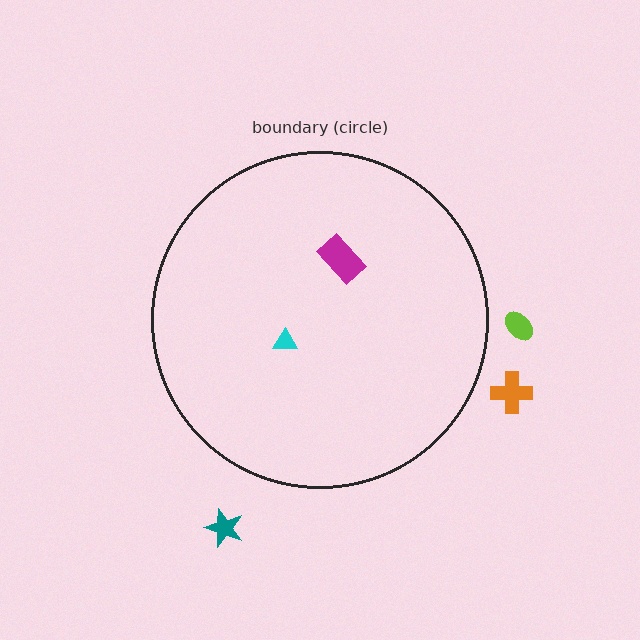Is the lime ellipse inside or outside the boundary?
Outside.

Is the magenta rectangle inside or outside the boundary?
Inside.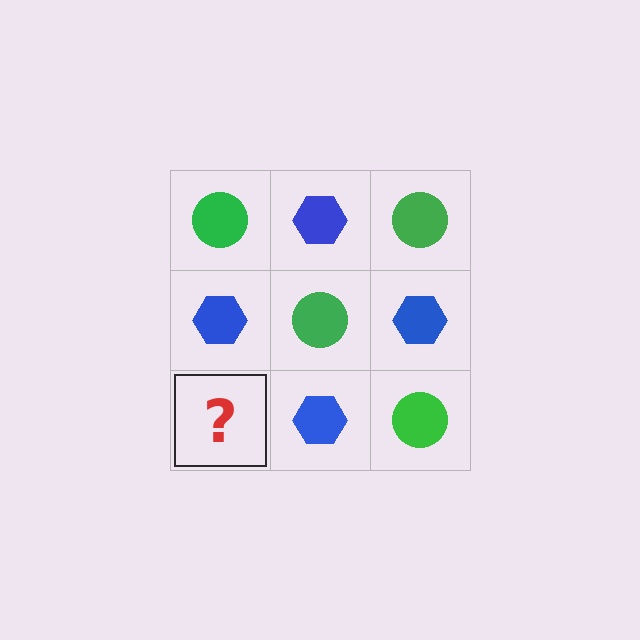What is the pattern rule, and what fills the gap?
The rule is that it alternates green circle and blue hexagon in a checkerboard pattern. The gap should be filled with a green circle.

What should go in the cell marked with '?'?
The missing cell should contain a green circle.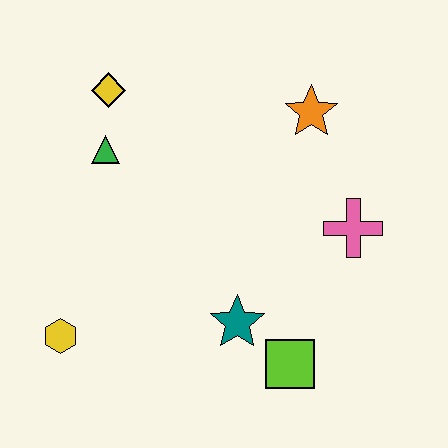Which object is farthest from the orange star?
The yellow hexagon is farthest from the orange star.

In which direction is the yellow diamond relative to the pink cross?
The yellow diamond is to the left of the pink cross.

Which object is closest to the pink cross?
The orange star is closest to the pink cross.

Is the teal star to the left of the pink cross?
Yes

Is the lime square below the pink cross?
Yes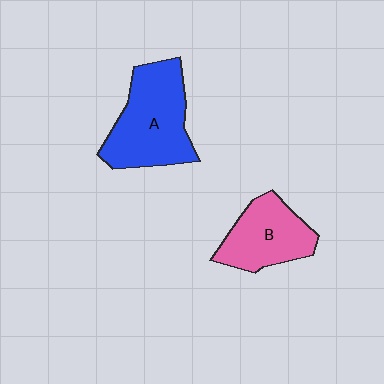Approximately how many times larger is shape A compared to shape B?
Approximately 1.4 times.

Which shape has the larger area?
Shape A (blue).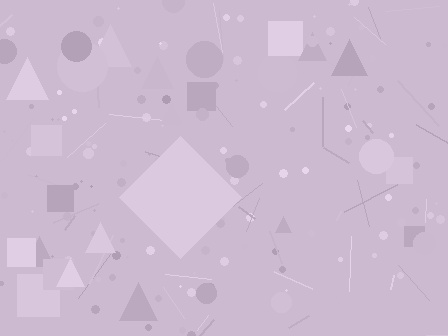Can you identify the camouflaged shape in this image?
The camouflaged shape is a diamond.